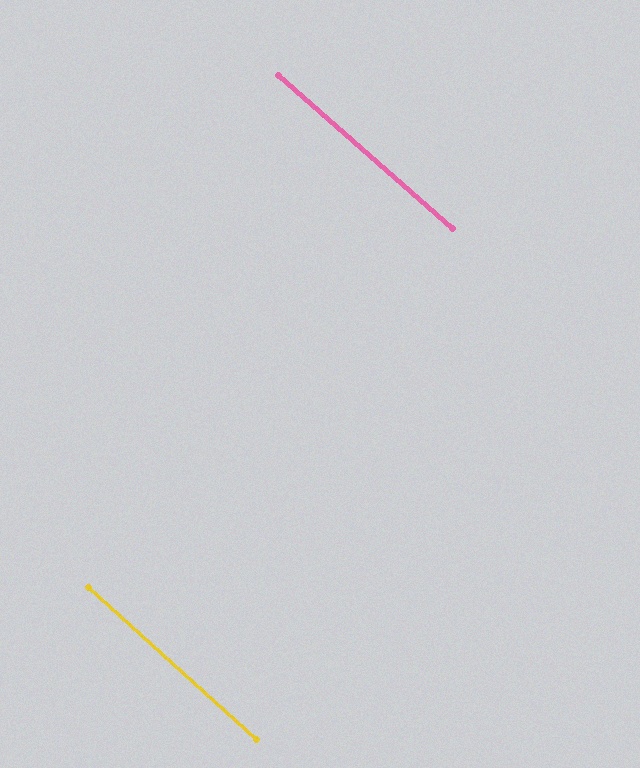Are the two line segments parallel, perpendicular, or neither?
Parallel — their directions differ by only 0.8°.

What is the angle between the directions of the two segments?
Approximately 1 degree.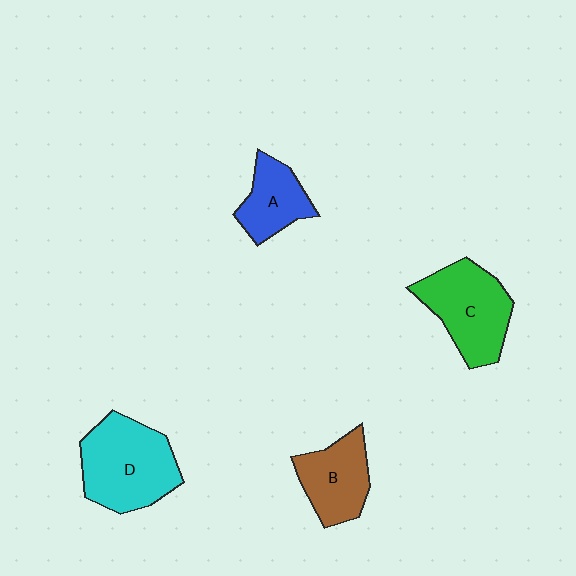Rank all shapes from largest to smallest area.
From largest to smallest: D (cyan), C (green), B (brown), A (blue).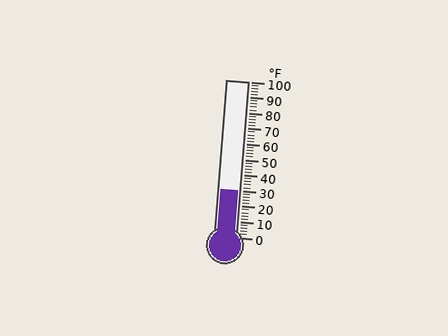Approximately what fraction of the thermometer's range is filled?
The thermometer is filled to approximately 30% of its range.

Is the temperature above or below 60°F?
The temperature is below 60°F.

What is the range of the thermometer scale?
The thermometer scale ranges from 0°F to 100°F.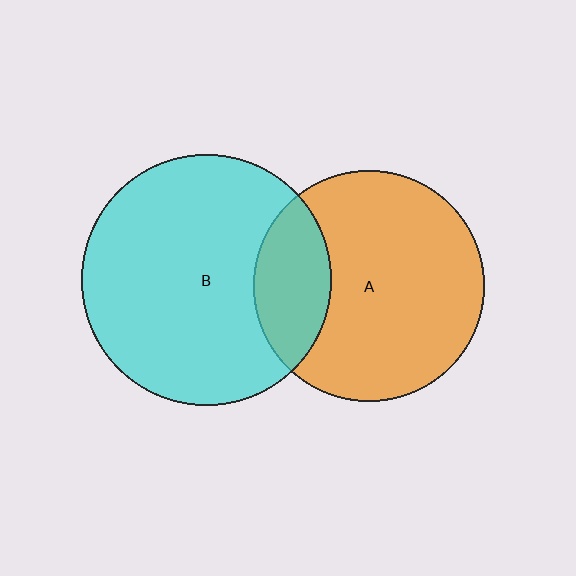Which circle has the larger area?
Circle B (cyan).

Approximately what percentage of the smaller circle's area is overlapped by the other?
Approximately 25%.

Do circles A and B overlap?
Yes.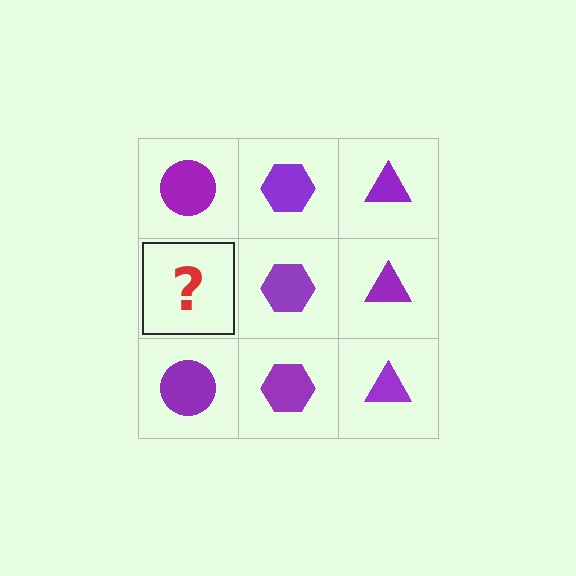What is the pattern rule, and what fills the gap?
The rule is that each column has a consistent shape. The gap should be filled with a purple circle.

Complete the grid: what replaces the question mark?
The question mark should be replaced with a purple circle.